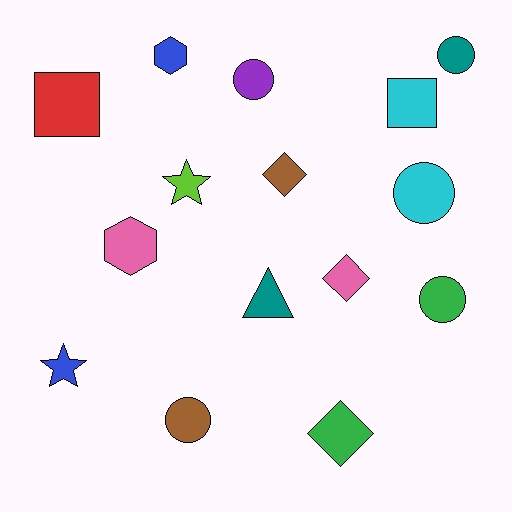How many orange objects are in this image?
There are no orange objects.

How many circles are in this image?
There are 5 circles.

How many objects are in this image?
There are 15 objects.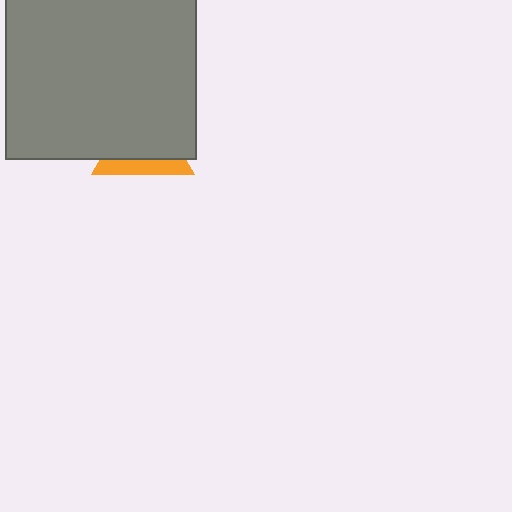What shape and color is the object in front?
The object in front is a gray rectangle.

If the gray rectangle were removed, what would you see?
You would see the complete orange triangle.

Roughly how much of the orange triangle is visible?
A small part of it is visible (roughly 33%).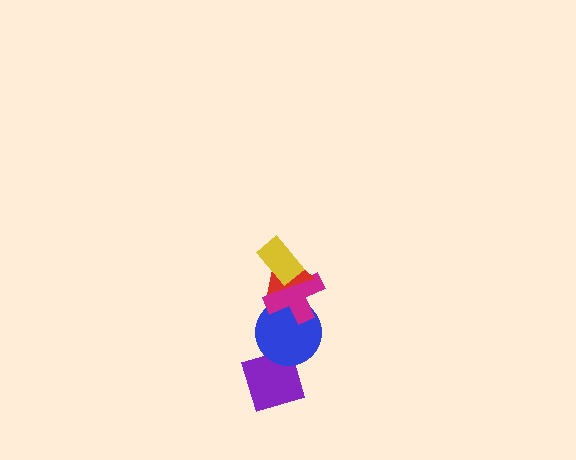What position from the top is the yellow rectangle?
The yellow rectangle is 1st from the top.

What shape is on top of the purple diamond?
The blue circle is on top of the purple diamond.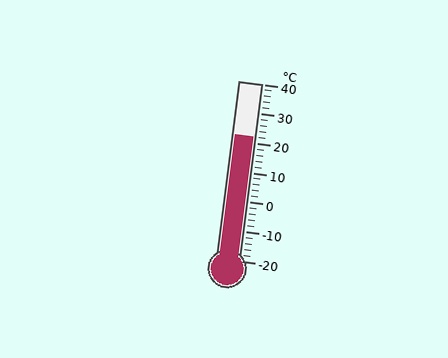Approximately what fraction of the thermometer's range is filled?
The thermometer is filled to approximately 70% of its range.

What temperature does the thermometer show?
The thermometer shows approximately 22°C.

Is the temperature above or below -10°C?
The temperature is above -10°C.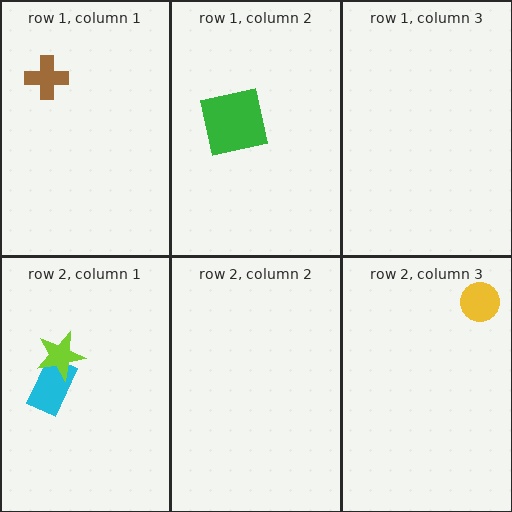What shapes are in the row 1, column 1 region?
The brown cross.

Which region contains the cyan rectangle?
The row 2, column 1 region.